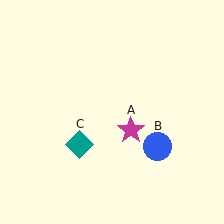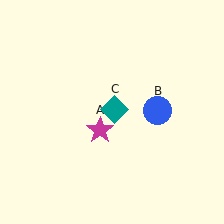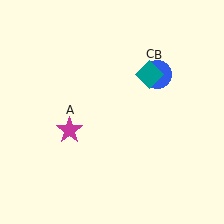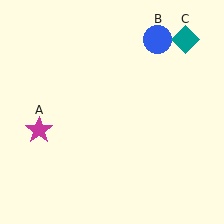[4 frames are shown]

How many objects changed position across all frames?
3 objects changed position: magenta star (object A), blue circle (object B), teal diamond (object C).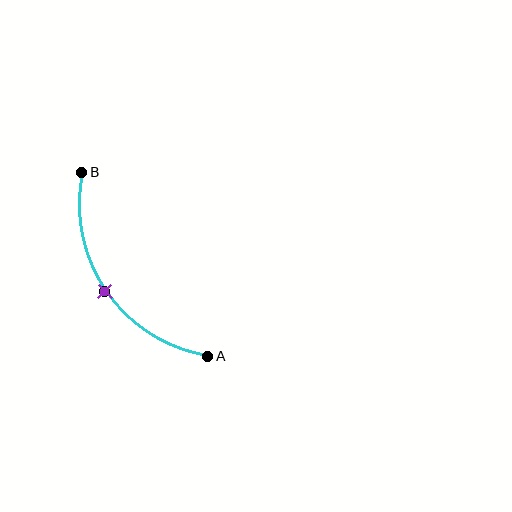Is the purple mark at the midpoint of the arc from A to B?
Yes. The purple mark lies on the arc at equal arc-length from both A and B — it is the arc midpoint.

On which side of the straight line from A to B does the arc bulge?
The arc bulges below and to the left of the straight line connecting A and B.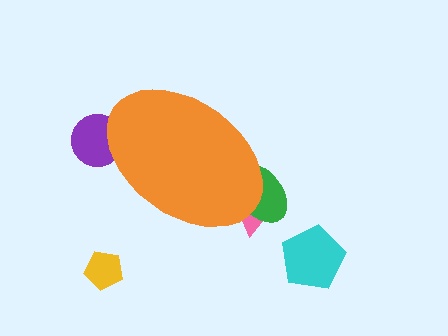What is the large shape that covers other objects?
An orange ellipse.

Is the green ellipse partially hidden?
Yes, the green ellipse is partially hidden behind the orange ellipse.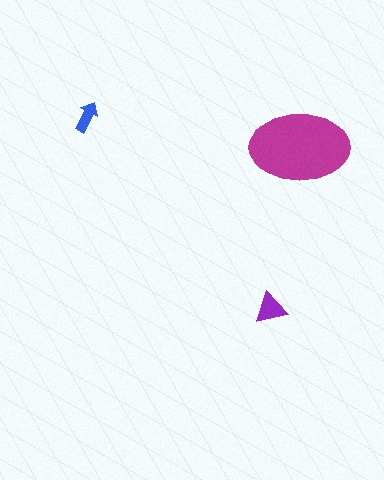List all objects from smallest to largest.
The blue arrow, the purple triangle, the magenta ellipse.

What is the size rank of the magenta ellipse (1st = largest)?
1st.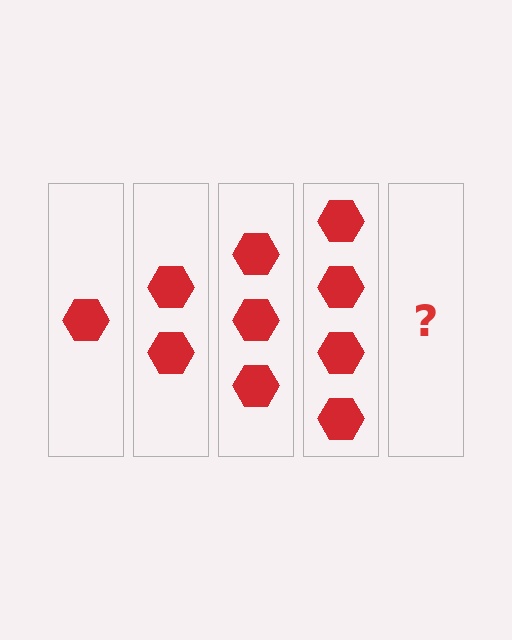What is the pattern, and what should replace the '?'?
The pattern is that each step adds one more hexagon. The '?' should be 5 hexagons.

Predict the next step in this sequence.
The next step is 5 hexagons.